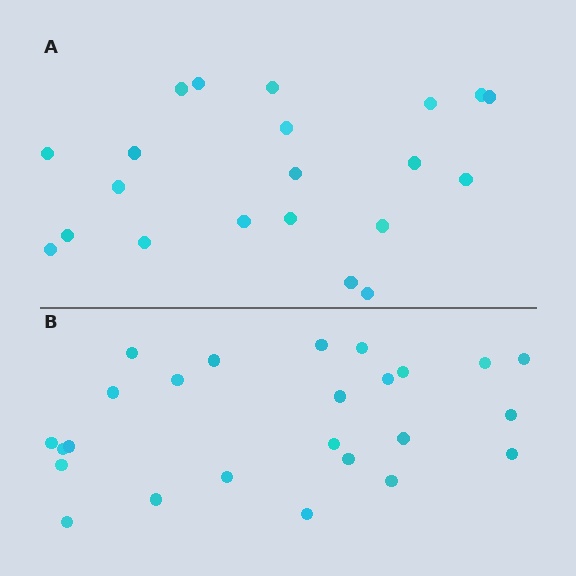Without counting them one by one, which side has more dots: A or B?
Region B (the bottom region) has more dots.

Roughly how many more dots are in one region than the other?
Region B has about 4 more dots than region A.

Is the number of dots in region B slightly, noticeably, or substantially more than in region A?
Region B has only slightly more — the two regions are fairly close. The ratio is roughly 1.2 to 1.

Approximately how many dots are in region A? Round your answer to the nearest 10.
About 20 dots. (The exact count is 21, which rounds to 20.)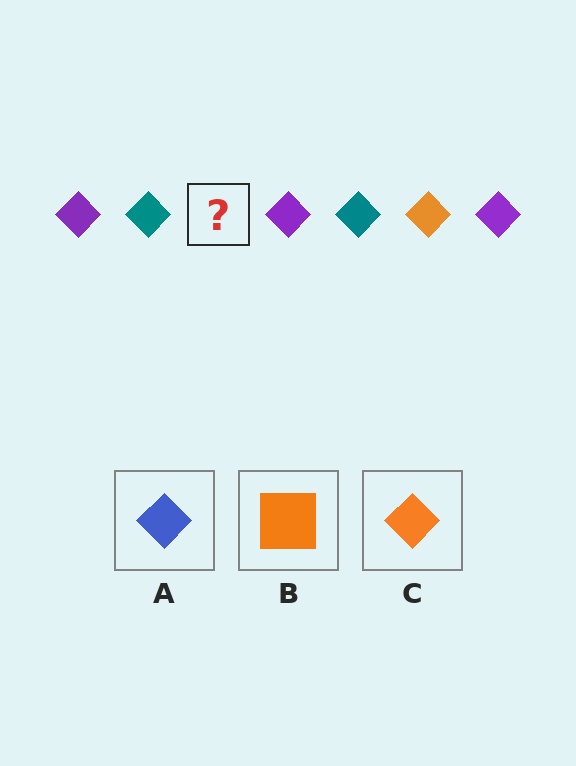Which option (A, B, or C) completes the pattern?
C.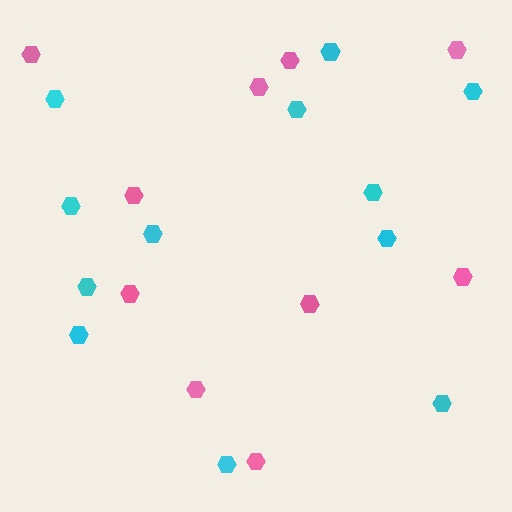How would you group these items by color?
There are 2 groups: one group of pink hexagons (10) and one group of cyan hexagons (12).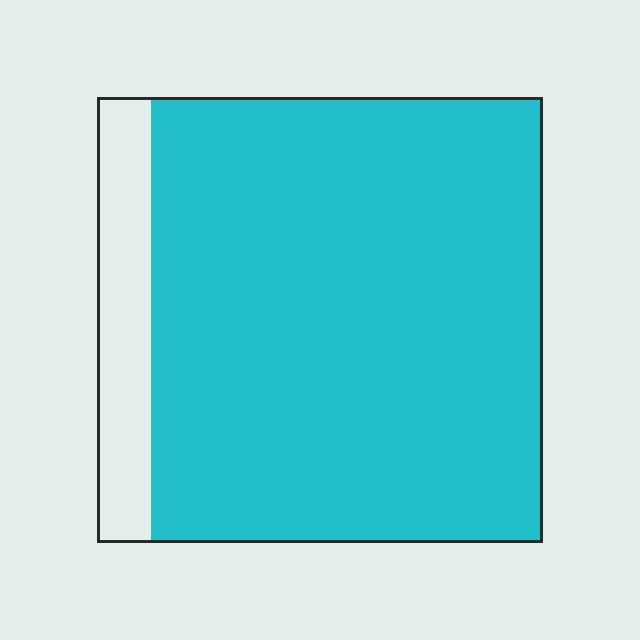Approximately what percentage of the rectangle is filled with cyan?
Approximately 90%.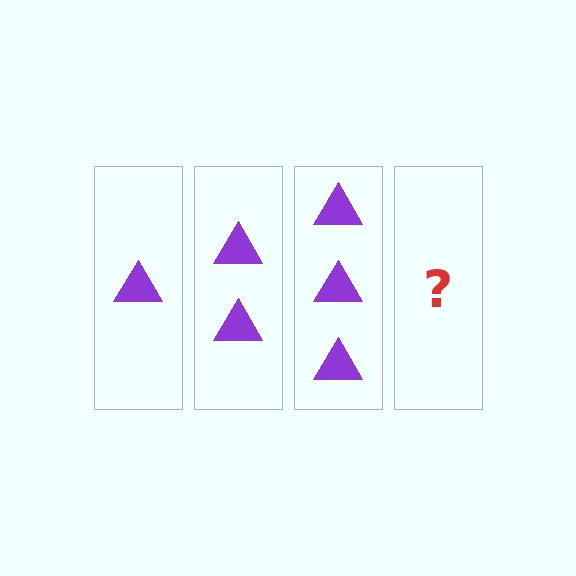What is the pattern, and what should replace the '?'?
The pattern is that each step adds one more triangle. The '?' should be 4 triangles.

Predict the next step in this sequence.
The next step is 4 triangles.